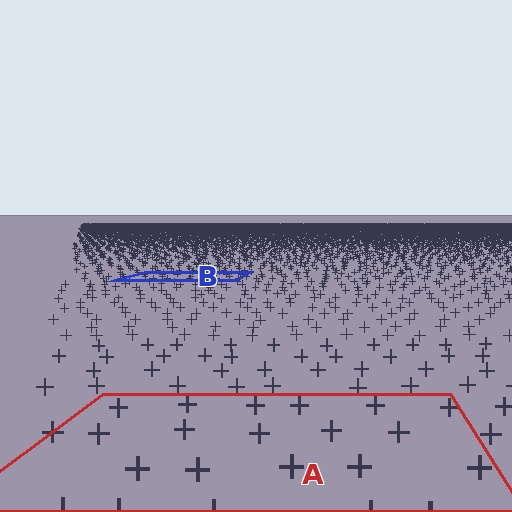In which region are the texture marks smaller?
The texture marks are smaller in region B, because it is farther away.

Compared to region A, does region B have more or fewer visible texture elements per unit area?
Region B has more texture elements per unit area — they are packed more densely because it is farther away.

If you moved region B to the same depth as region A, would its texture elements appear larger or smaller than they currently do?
They would appear larger. At a closer depth, the same texture elements are projected at a bigger on-screen size.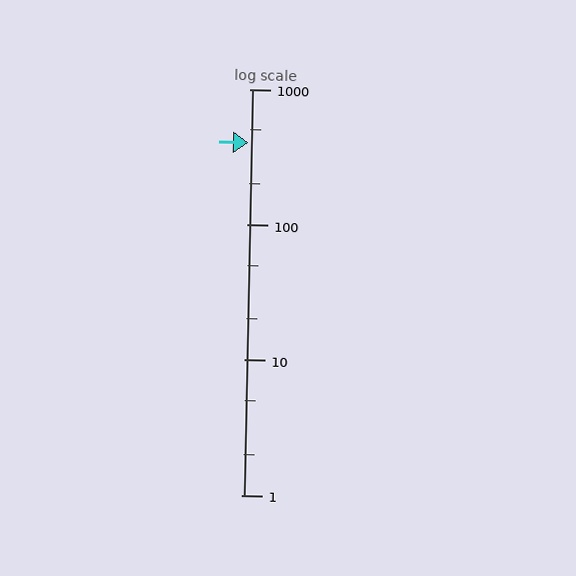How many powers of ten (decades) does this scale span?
The scale spans 3 decades, from 1 to 1000.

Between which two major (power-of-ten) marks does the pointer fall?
The pointer is between 100 and 1000.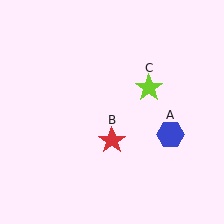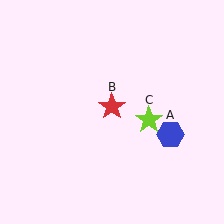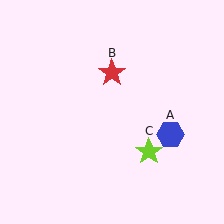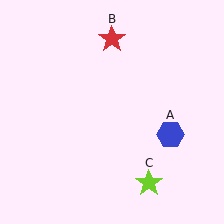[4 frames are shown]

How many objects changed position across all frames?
2 objects changed position: red star (object B), lime star (object C).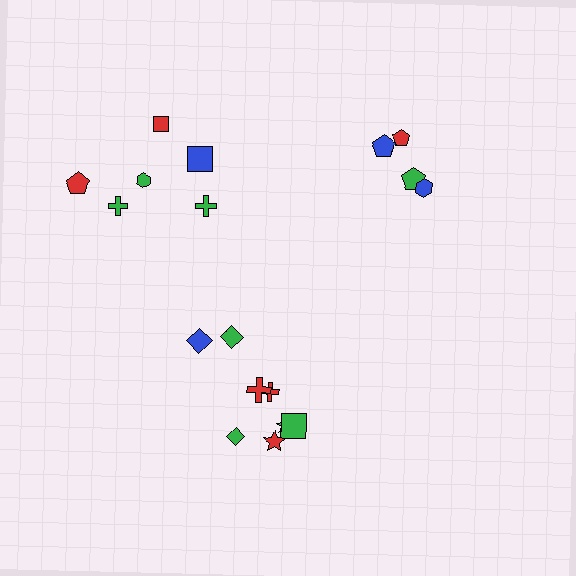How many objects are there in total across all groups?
There are 18 objects.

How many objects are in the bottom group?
There are 8 objects.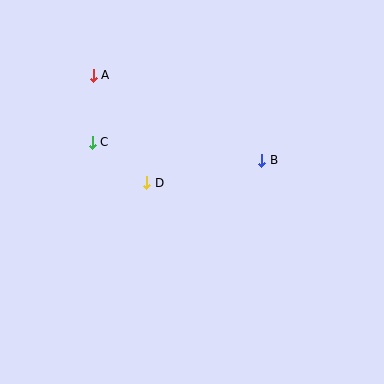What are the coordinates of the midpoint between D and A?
The midpoint between D and A is at (120, 129).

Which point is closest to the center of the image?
Point D at (147, 183) is closest to the center.